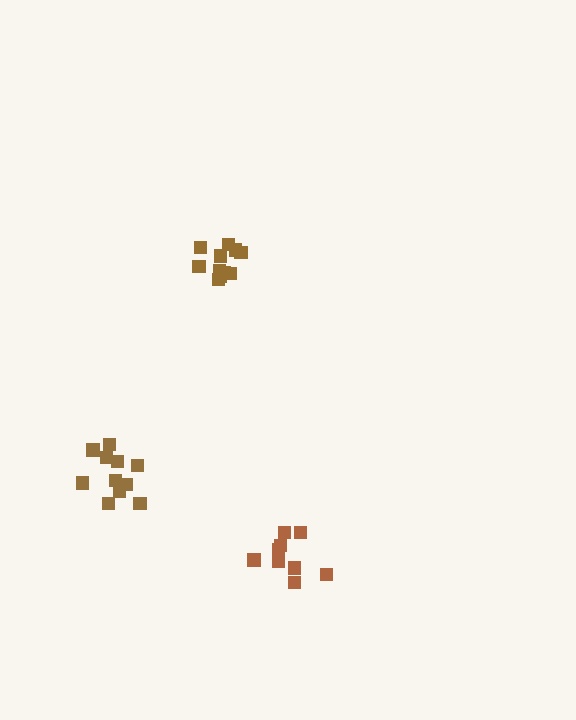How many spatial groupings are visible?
There are 3 spatial groupings.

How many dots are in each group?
Group 1: 10 dots, Group 2: 12 dots, Group 3: 11 dots (33 total).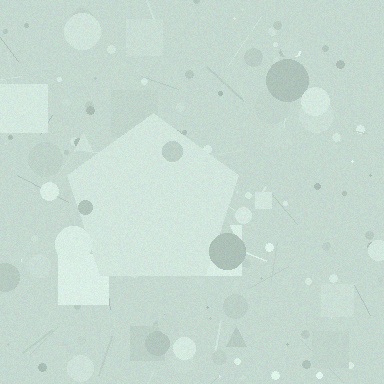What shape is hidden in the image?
A pentagon is hidden in the image.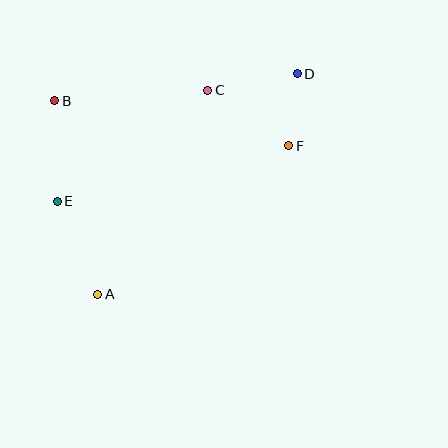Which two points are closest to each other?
Points D and F are closest to each other.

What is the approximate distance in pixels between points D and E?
The distance between D and E is approximately 271 pixels.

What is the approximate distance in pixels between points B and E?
The distance between B and E is approximately 101 pixels.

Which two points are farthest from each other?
Points A and D are farthest from each other.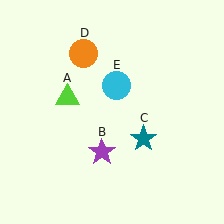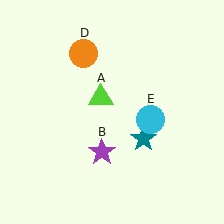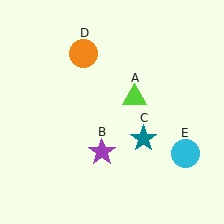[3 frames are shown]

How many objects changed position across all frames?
2 objects changed position: lime triangle (object A), cyan circle (object E).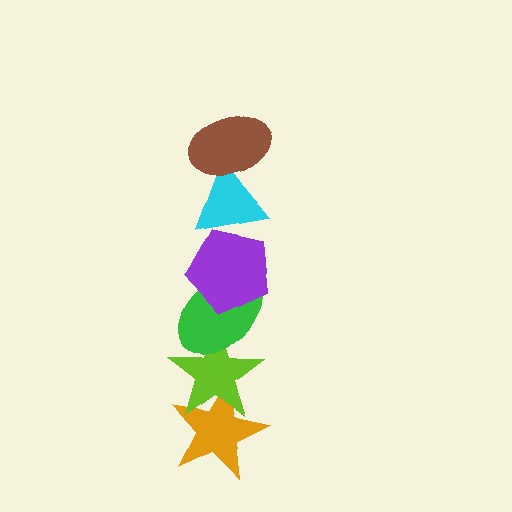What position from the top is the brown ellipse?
The brown ellipse is 1st from the top.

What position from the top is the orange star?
The orange star is 6th from the top.